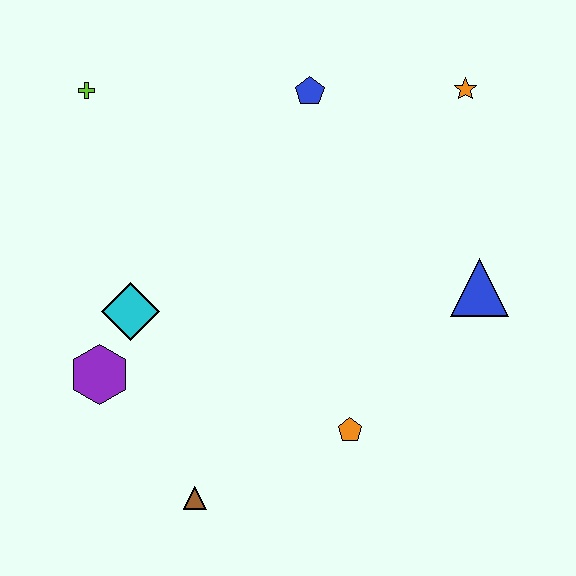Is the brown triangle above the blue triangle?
No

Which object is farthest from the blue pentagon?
The brown triangle is farthest from the blue pentagon.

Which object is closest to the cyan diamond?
The purple hexagon is closest to the cyan diamond.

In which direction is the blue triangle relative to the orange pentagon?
The blue triangle is above the orange pentagon.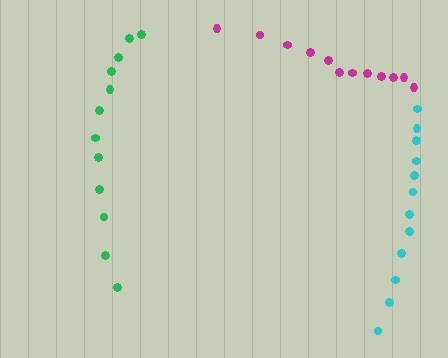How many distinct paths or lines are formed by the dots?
There are 3 distinct paths.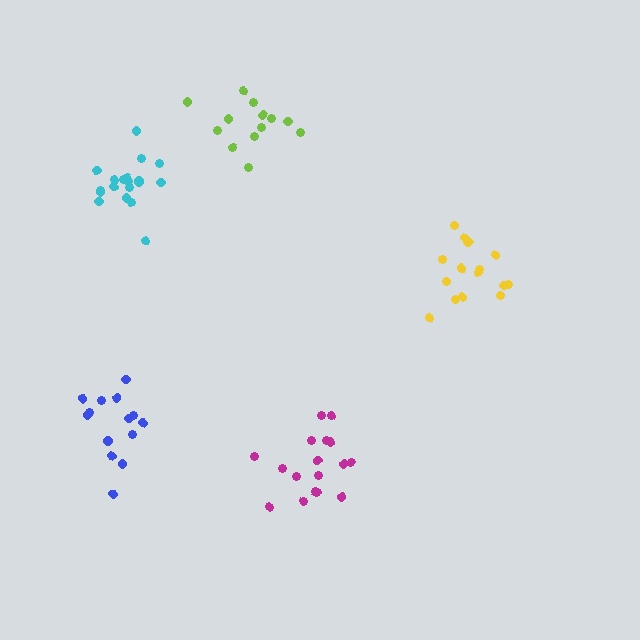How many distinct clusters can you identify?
There are 5 distinct clusters.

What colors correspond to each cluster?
The clusters are colored: yellow, cyan, magenta, lime, blue.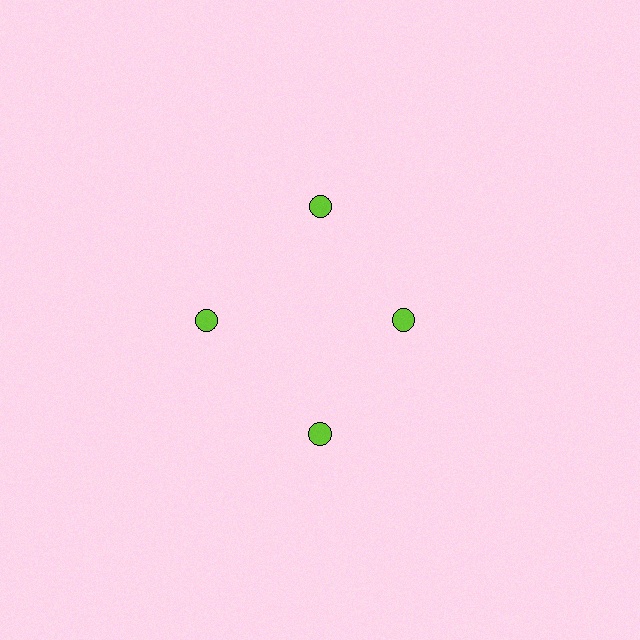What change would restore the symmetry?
The symmetry would be restored by moving it outward, back onto the ring so that all 4 circles sit at equal angles and equal distance from the center.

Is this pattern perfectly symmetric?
No. The 4 lime circles are arranged in a ring, but one element near the 3 o'clock position is pulled inward toward the center, breaking the 4-fold rotational symmetry.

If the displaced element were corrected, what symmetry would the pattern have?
It would have 4-fold rotational symmetry — the pattern would map onto itself every 90 degrees.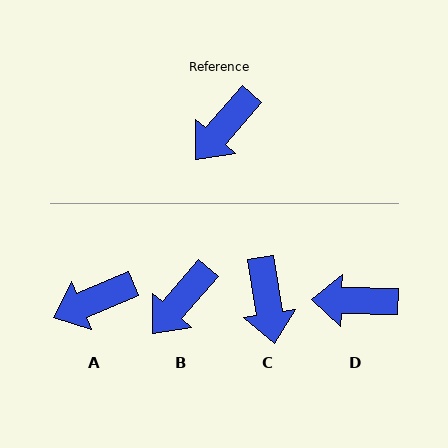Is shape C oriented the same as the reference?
No, it is off by about 50 degrees.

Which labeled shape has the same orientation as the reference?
B.